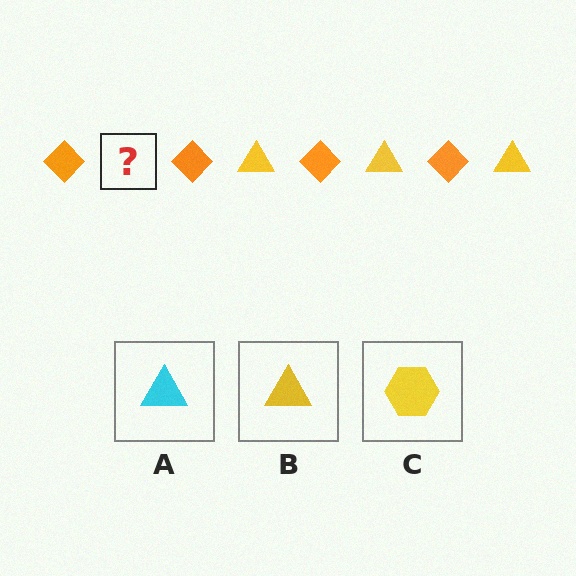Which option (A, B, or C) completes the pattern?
B.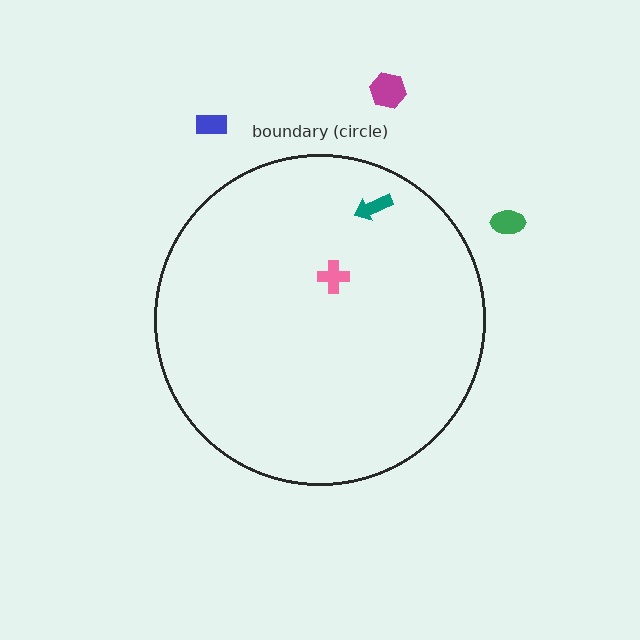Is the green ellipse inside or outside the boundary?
Outside.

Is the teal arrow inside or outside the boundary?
Inside.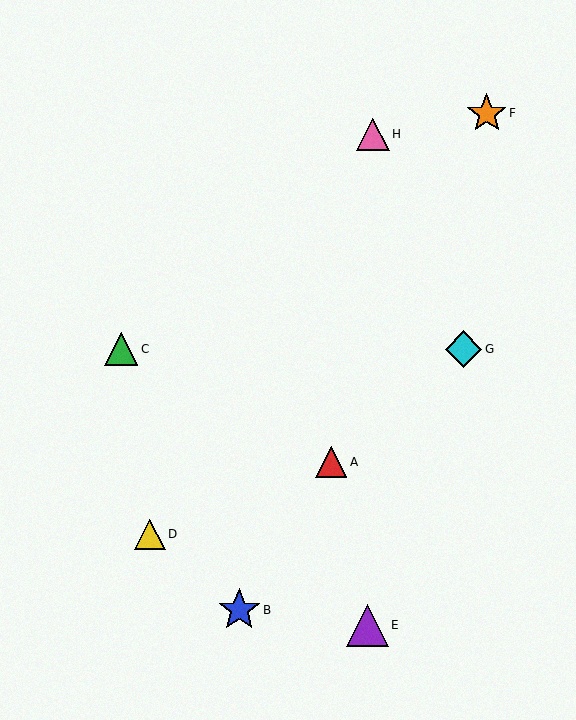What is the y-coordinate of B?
Object B is at y≈610.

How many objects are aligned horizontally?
2 objects (C, G) are aligned horizontally.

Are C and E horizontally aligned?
No, C is at y≈349 and E is at y≈625.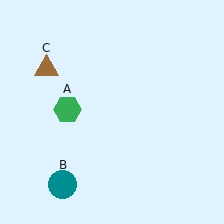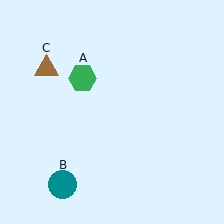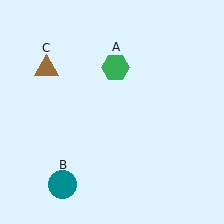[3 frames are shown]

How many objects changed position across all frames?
1 object changed position: green hexagon (object A).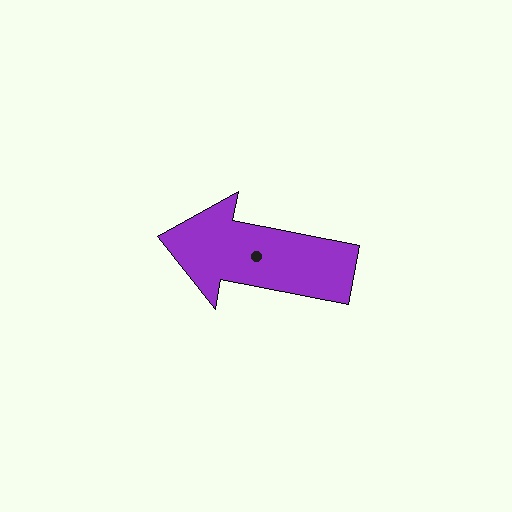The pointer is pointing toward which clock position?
Roughly 9 o'clock.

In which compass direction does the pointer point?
West.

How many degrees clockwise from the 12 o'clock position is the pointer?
Approximately 281 degrees.